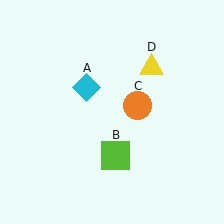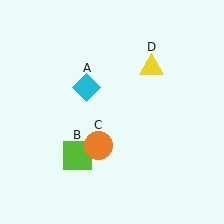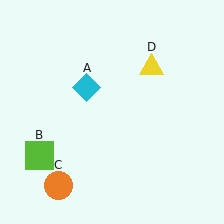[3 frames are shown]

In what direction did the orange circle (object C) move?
The orange circle (object C) moved down and to the left.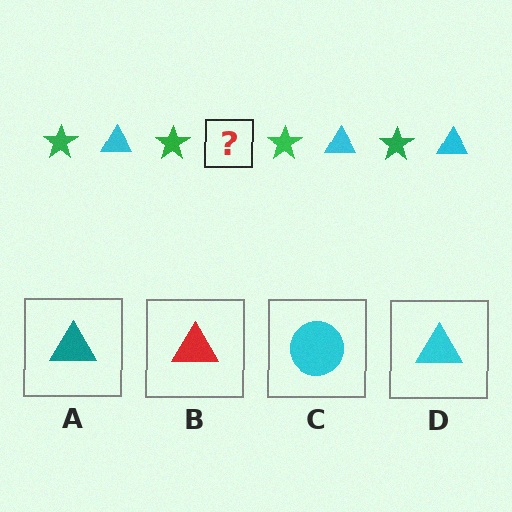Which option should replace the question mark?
Option D.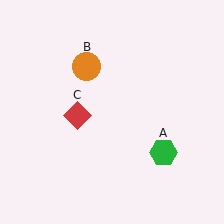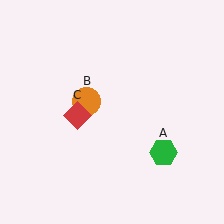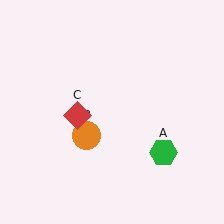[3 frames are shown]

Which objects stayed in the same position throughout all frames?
Green hexagon (object A) and red diamond (object C) remained stationary.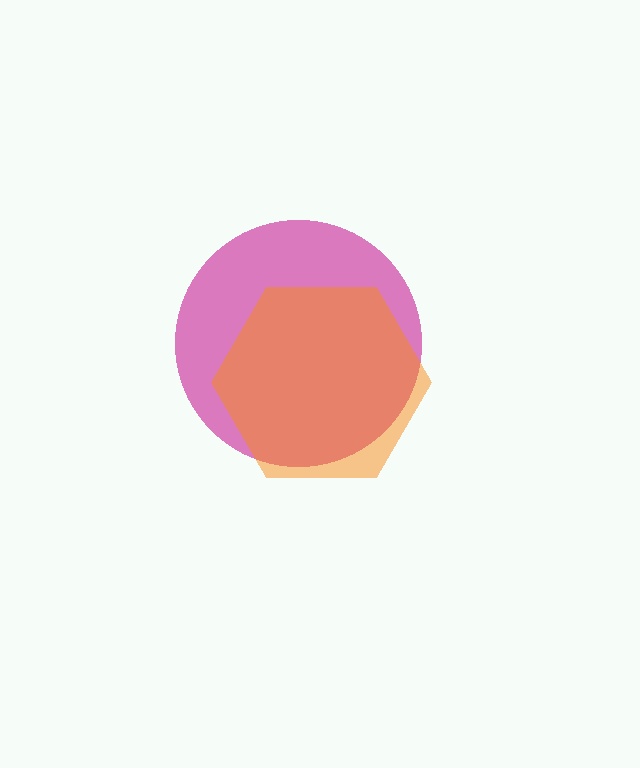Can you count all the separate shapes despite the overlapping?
Yes, there are 2 separate shapes.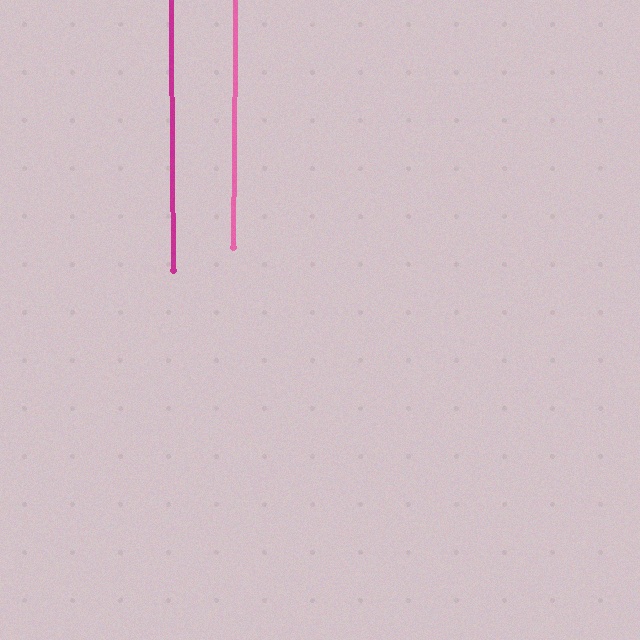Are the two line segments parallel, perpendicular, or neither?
Parallel — their directions differ by only 1.0°.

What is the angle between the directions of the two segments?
Approximately 1 degree.